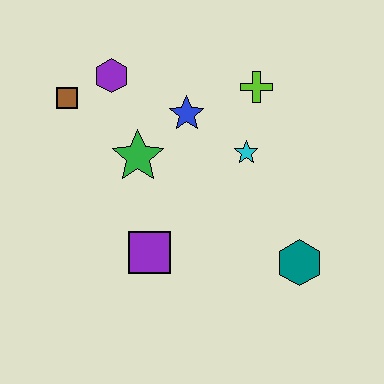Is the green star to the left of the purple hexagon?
No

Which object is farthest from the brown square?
The teal hexagon is farthest from the brown square.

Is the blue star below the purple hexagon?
Yes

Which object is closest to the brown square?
The purple hexagon is closest to the brown square.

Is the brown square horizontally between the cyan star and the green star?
No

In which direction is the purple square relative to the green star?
The purple square is below the green star.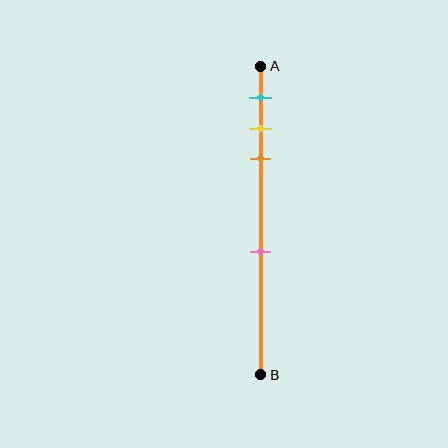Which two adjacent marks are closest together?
The yellow and orange marks are the closest adjacent pair.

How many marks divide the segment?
There are 4 marks dividing the segment.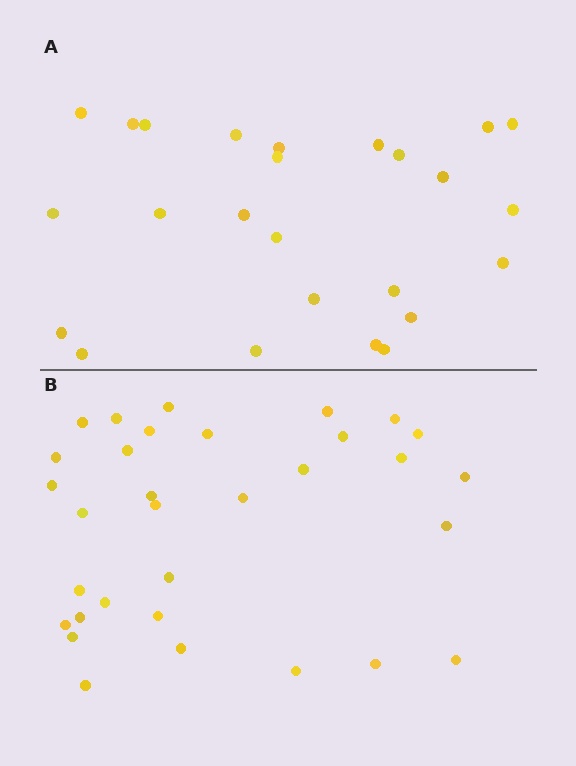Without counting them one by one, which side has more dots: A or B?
Region B (the bottom region) has more dots.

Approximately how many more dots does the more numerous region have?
Region B has roughly 8 or so more dots than region A.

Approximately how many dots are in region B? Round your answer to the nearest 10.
About 30 dots. (The exact count is 32, which rounds to 30.)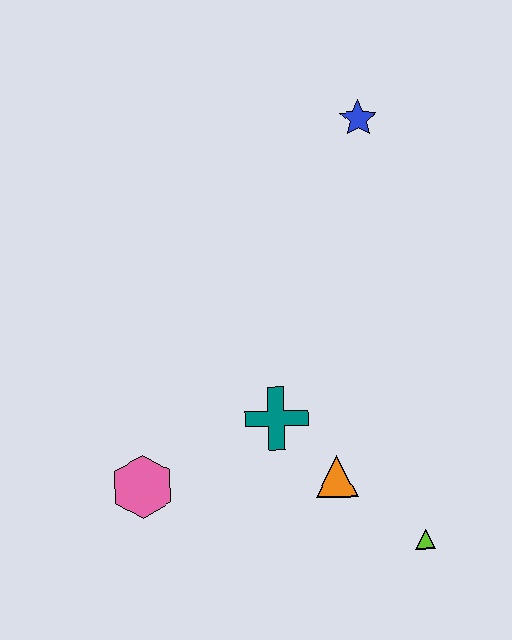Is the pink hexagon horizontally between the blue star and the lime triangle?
No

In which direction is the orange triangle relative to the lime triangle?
The orange triangle is to the left of the lime triangle.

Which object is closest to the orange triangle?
The teal cross is closest to the orange triangle.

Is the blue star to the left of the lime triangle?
Yes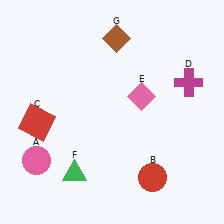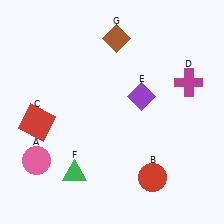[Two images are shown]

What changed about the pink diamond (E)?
In Image 1, E is pink. In Image 2, it changed to purple.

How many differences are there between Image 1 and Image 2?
There is 1 difference between the two images.